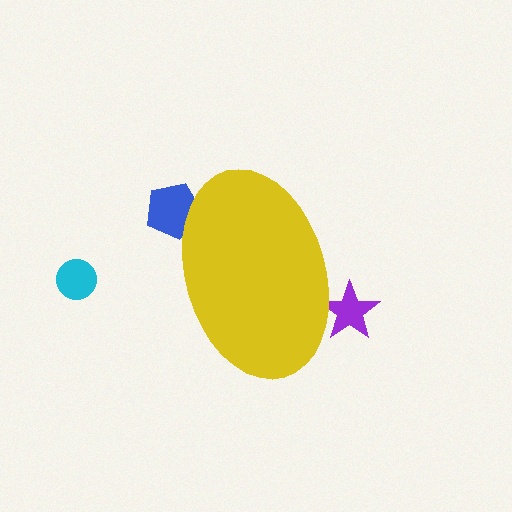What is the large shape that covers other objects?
A yellow ellipse.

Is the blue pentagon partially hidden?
Yes, the blue pentagon is partially hidden behind the yellow ellipse.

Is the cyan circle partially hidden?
No, the cyan circle is fully visible.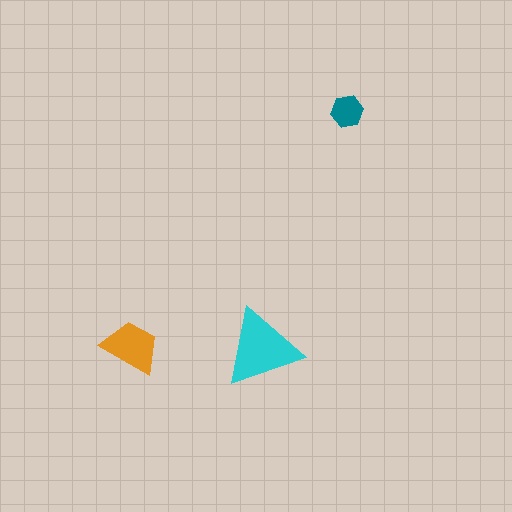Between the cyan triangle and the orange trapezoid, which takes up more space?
The cyan triangle.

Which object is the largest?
The cyan triangle.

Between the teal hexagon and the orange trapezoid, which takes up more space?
The orange trapezoid.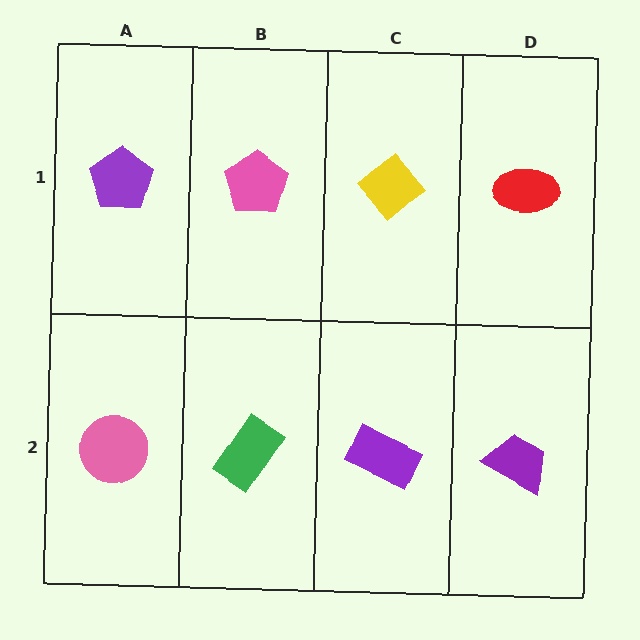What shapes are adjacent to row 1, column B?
A green rectangle (row 2, column B), a purple pentagon (row 1, column A), a yellow diamond (row 1, column C).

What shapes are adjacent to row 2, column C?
A yellow diamond (row 1, column C), a green rectangle (row 2, column B), a purple trapezoid (row 2, column D).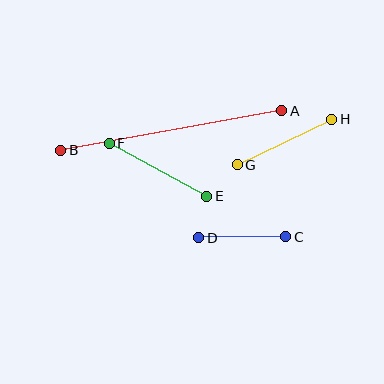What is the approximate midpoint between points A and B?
The midpoint is at approximately (171, 130) pixels.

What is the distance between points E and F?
The distance is approximately 111 pixels.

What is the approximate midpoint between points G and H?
The midpoint is at approximately (284, 142) pixels.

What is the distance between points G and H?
The distance is approximately 105 pixels.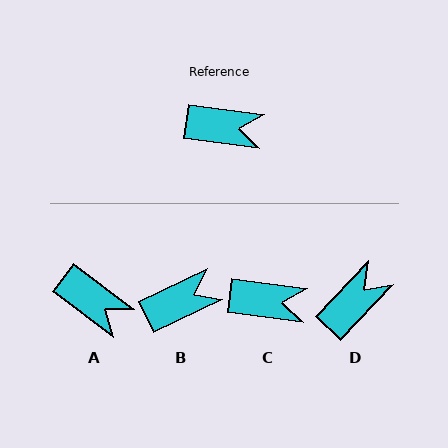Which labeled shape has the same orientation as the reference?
C.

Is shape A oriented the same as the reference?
No, it is off by about 30 degrees.